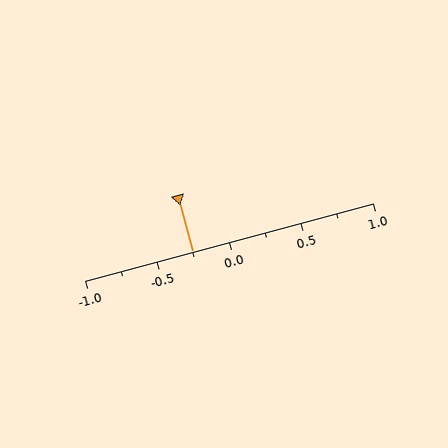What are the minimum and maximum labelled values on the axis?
The axis runs from -1.0 to 1.0.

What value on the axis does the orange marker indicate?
The marker indicates approximately -0.25.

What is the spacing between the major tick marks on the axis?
The major ticks are spaced 0.5 apart.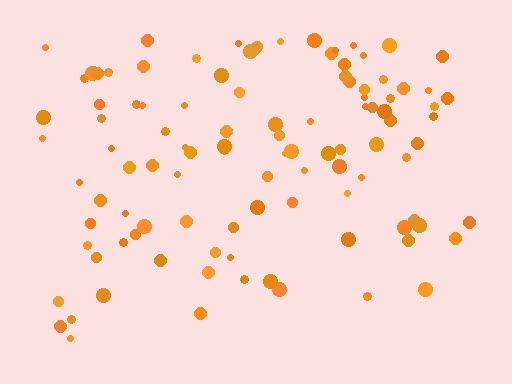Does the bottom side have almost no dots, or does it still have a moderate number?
Still a moderate number, just noticeably fewer than the top.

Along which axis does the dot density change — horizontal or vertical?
Vertical.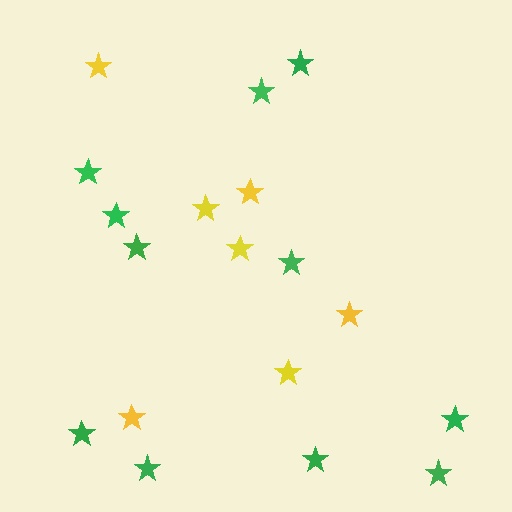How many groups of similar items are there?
There are 2 groups: one group of yellow stars (7) and one group of green stars (11).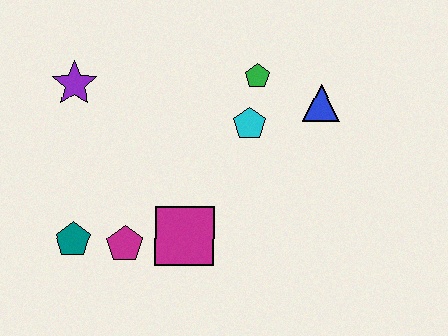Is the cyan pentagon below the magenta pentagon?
No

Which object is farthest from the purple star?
The blue triangle is farthest from the purple star.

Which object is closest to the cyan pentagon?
The green pentagon is closest to the cyan pentagon.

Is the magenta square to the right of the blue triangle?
No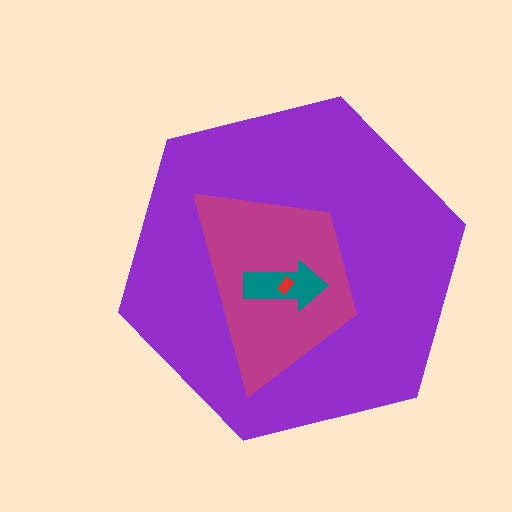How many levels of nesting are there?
4.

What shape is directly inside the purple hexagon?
The magenta trapezoid.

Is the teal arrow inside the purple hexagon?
Yes.